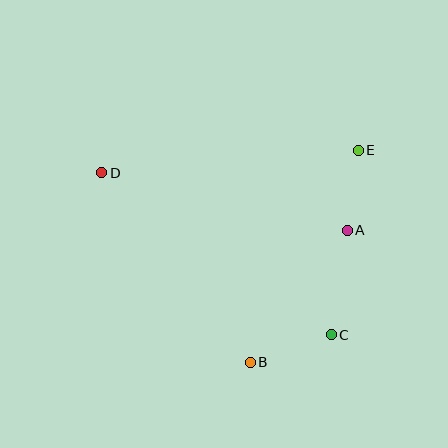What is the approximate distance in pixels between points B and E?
The distance between B and E is approximately 238 pixels.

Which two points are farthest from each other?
Points C and D are farthest from each other.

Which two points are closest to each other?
Points A and E are closest to each other.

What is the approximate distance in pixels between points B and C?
The distance between B and C is approximately 86 pixels.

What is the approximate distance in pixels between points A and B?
The distance between A and B is approximately 164 pixels.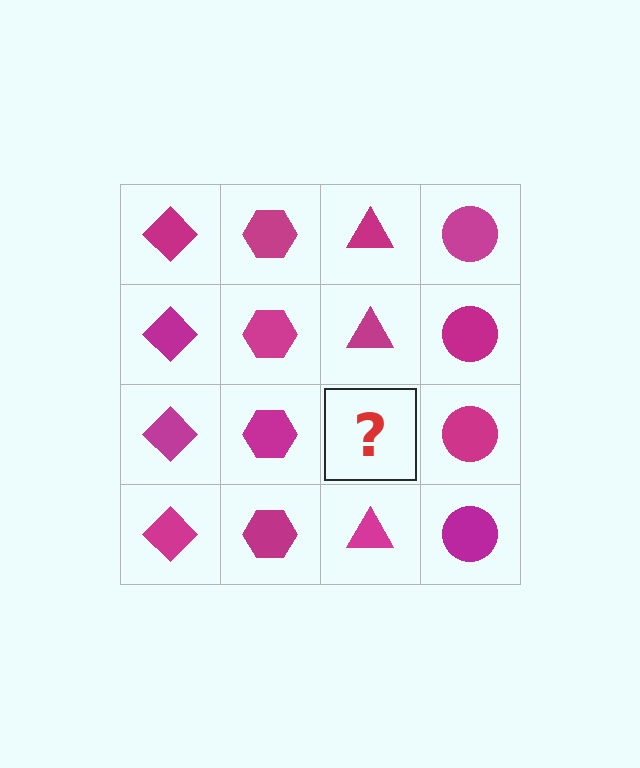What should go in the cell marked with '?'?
The missing cell should contain a magenta triangle.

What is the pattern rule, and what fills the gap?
The rule is that each column has a consistent shape. The gap should be filled with a magenta triangle.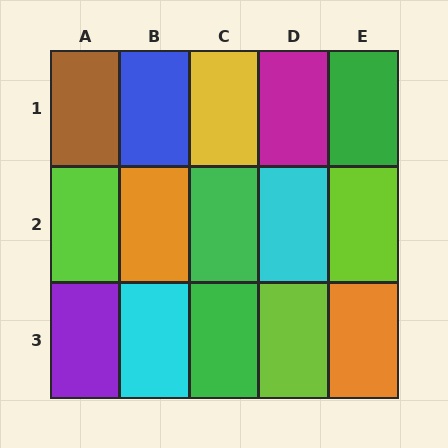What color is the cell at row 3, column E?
Orange.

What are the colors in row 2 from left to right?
Lime, orange, green, cyan, lime.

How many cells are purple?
1 cell is purple.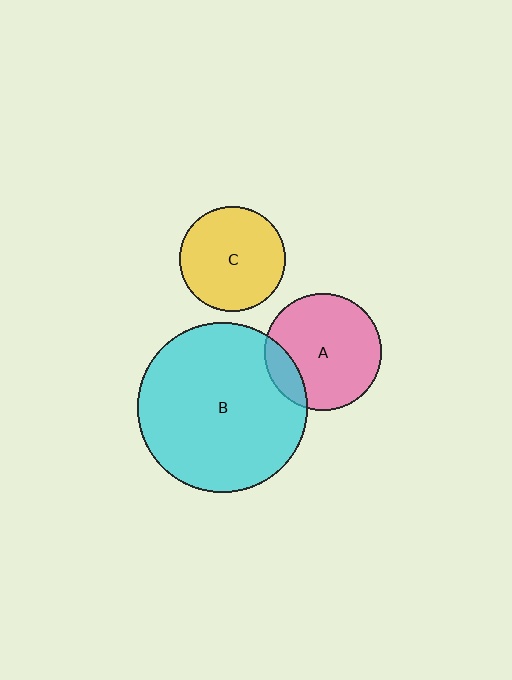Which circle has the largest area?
Circle B (cyan).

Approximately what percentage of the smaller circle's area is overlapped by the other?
Approximately 15%.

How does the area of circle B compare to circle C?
Approximately 2.6 times.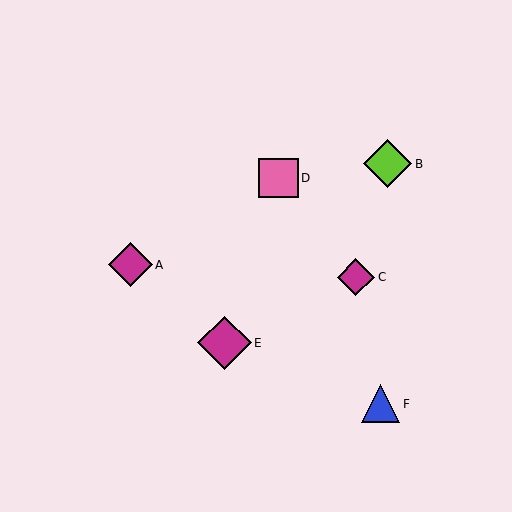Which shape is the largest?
The magenta diamond (labeled E) is the largest.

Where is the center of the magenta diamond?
The center of the magenta diamond is at (131, 265).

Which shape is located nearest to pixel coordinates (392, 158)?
The lime diamond (labeled B) at (388, 164) is nearest to that location.